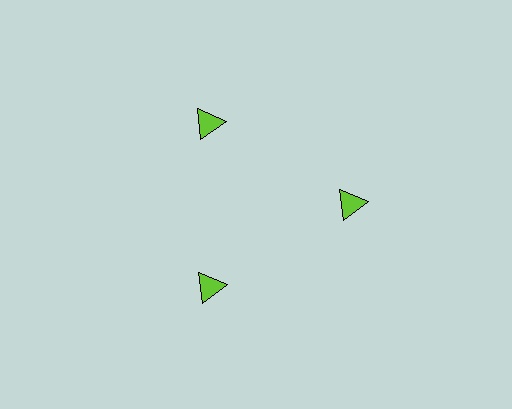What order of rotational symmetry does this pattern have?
This pattern has 3-fold rotational symmetry.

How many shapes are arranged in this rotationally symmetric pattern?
There are 3 shapes, arranged in 3 groups of 1.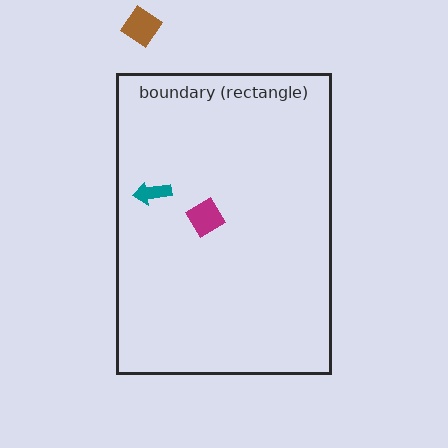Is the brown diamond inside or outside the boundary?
Outside.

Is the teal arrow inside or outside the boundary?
Inside.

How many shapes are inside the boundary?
2 inside, 1 outside.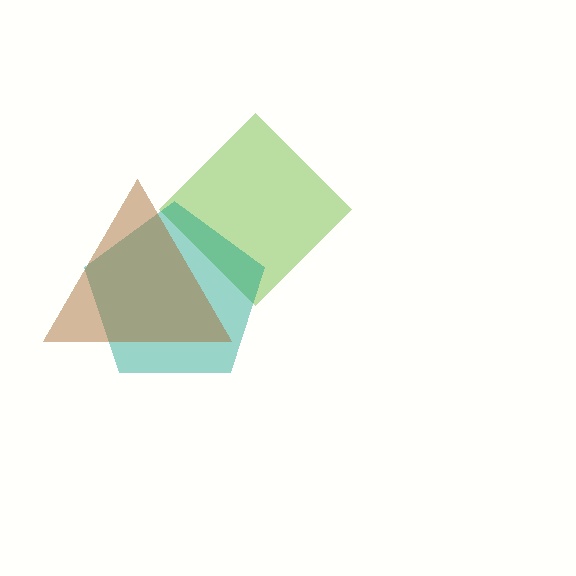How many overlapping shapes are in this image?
There are 3 overlapping shapes in the image.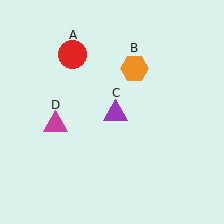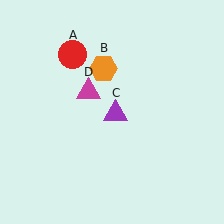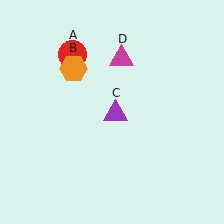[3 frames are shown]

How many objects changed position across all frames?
2 objects changed position: orange hexagon (object B), magenta triangle (object D).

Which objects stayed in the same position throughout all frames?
Red circle (object A) and purple triangle (object C) remained stationary.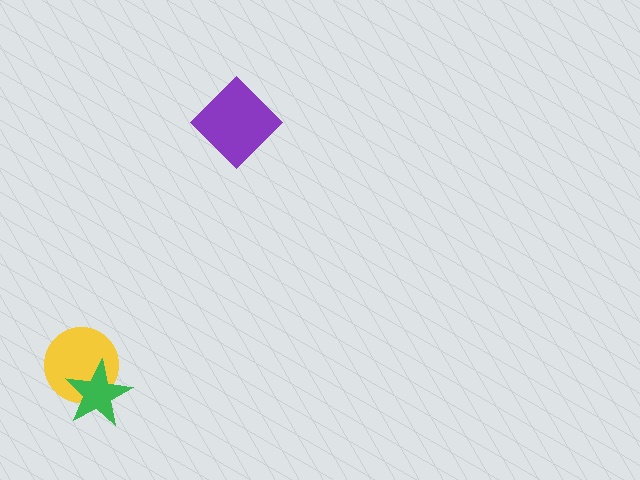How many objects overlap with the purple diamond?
0 objects overlap with the purple diamond.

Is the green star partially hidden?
No, no other shape covers it.